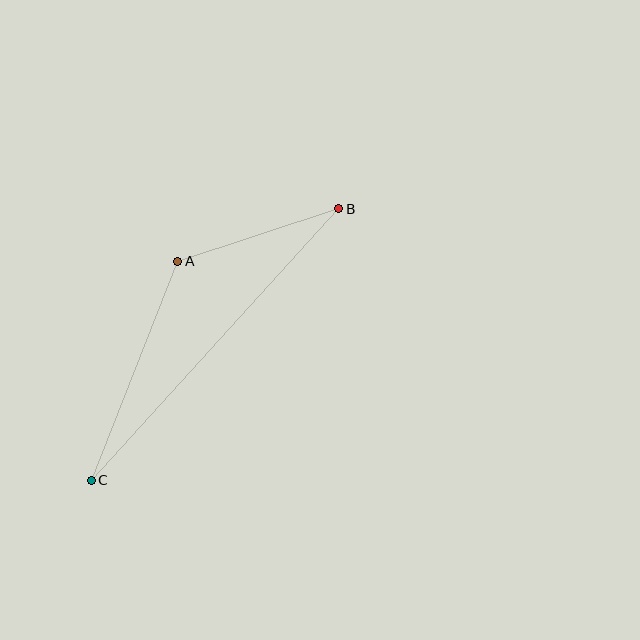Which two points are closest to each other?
Points A and B are closest to each other.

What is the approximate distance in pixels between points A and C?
The distance between A and C is approximately 235 pixels.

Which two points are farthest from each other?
Points B and C are farthest from each other.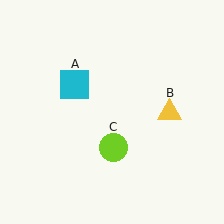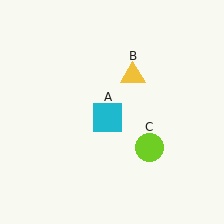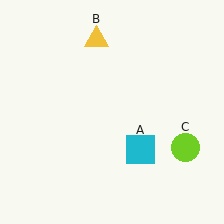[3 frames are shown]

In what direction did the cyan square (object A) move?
The cyan square (object A) moved down and to the right.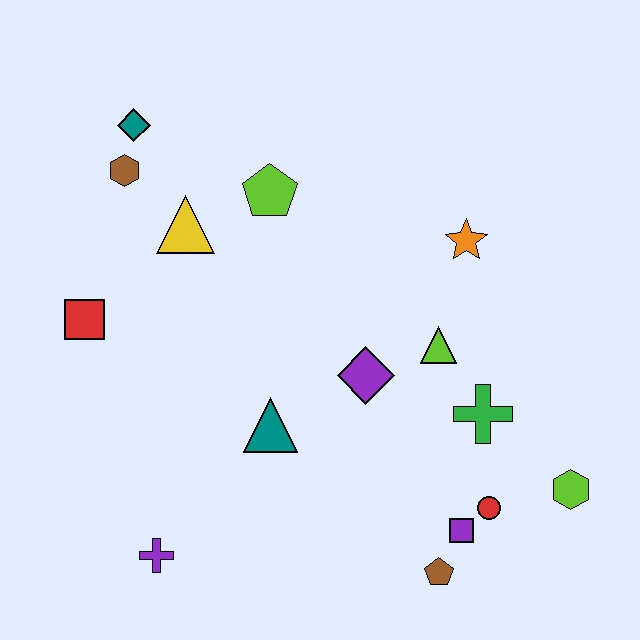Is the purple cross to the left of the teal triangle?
Yes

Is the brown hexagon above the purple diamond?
Yes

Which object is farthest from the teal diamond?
The lime hexagon is farthest from the teal diamond.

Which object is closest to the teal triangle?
The purple diamond is closest to the teal triangle.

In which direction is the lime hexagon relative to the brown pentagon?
The lime hexagon is to the right of the brown pentagon.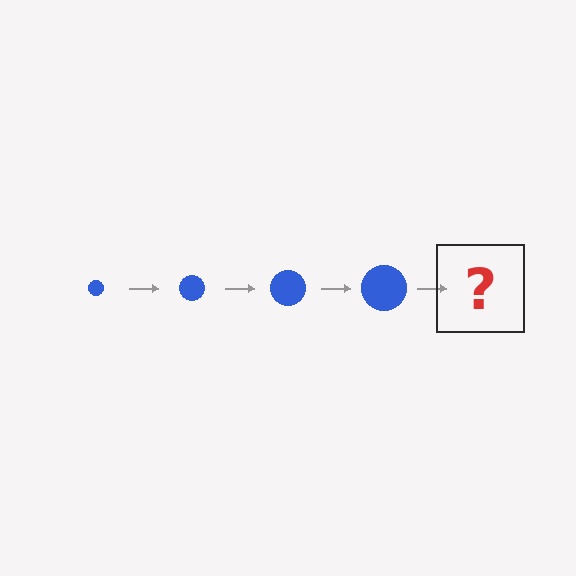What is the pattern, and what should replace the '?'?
The pattern is that the circle gets progressively larger each step. The '?' should be a blue circle, larger than the previous one.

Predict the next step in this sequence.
The next step is a blue circle, larger than the previous one.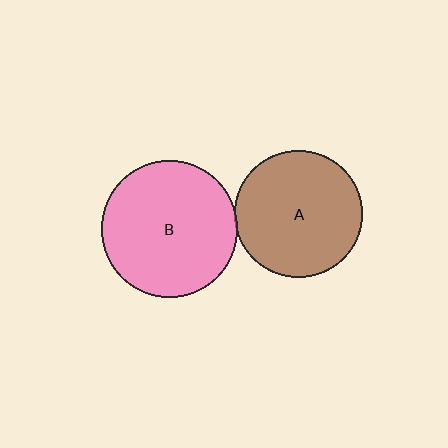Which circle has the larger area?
Circle B (pink).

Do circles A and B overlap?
Yes.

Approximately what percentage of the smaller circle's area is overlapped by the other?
Approximately 5%.